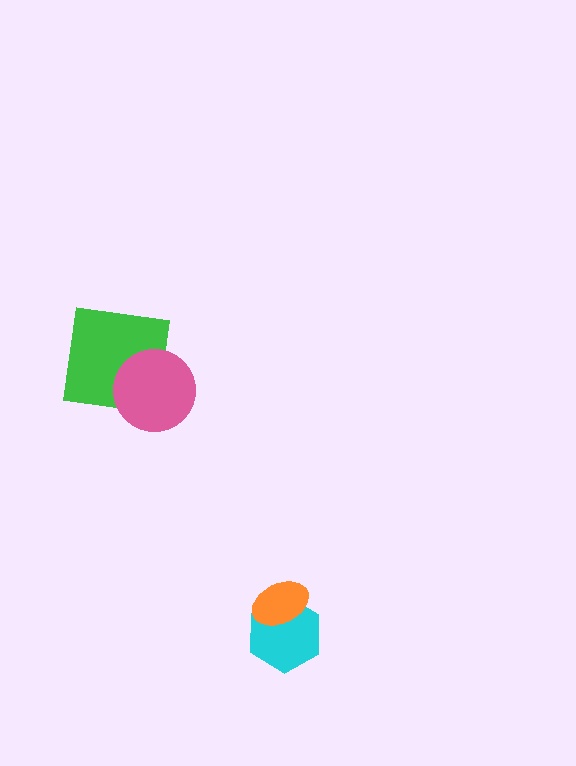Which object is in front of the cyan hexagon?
The orange ellipse is in front of the cyan hexagon.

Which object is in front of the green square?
The pink circle is in front of the green square.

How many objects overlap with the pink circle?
1 object overlaps with the pink circle.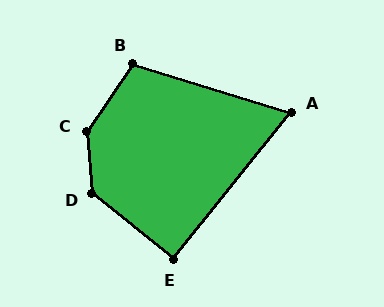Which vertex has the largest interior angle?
C, at approximately 141 degrees.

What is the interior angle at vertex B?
Approximately 107 degrees (obtuse).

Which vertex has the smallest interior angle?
A, at approximately 68 degrees.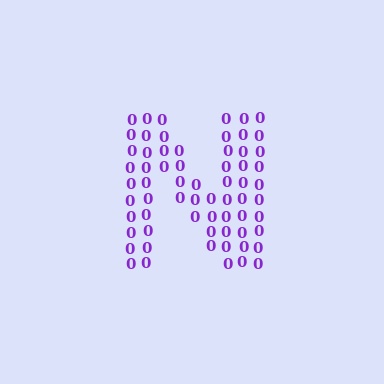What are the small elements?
The small elements are digit 0's.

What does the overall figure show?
The overall figure shows the letter N.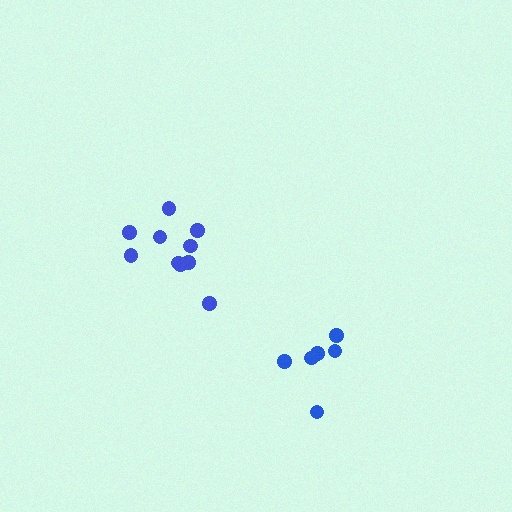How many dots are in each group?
Group 1: 6 dots, Group 2: 10 dots (16 total).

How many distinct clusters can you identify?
There are 2 distinct clusters.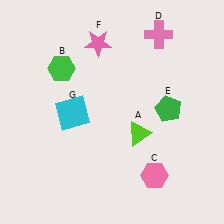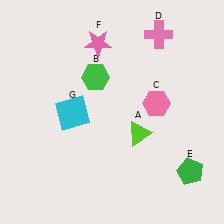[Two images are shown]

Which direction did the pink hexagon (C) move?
The pink hexagon (C) moved up.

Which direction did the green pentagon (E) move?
The green pentagon (E) moved down.